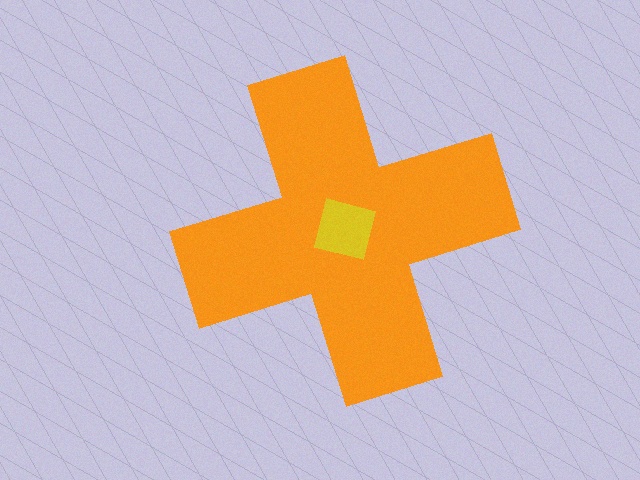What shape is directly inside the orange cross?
The yellow square.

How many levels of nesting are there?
2.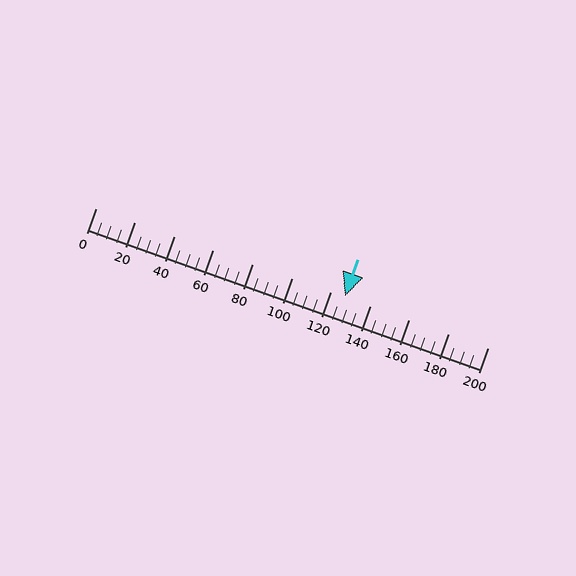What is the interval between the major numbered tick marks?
The major tick marks are spaced 20 units apart.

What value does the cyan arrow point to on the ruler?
The cyan arrow points to approximately 127.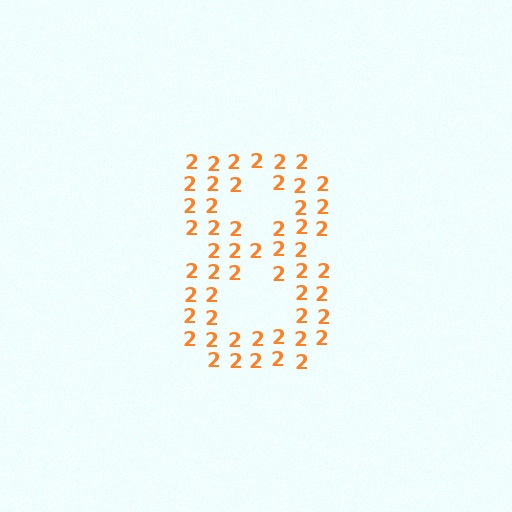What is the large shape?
The large shape is the digit 8.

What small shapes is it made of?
It is made of small digit 2's.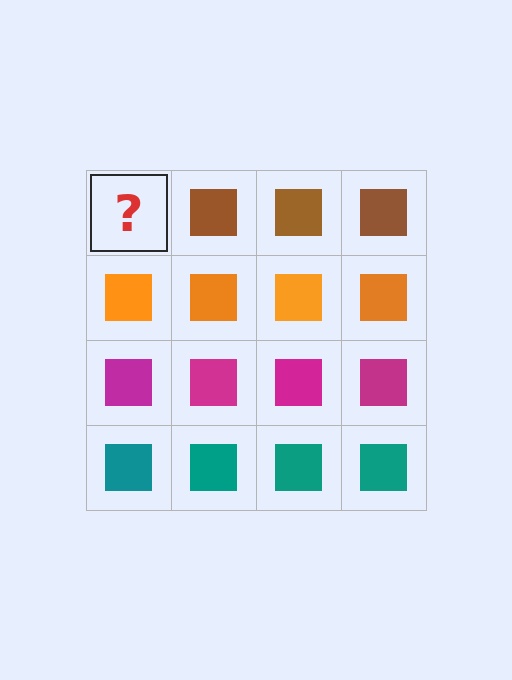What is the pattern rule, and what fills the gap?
The rule is that each row has a consistent color. The gap should be filled with a brown square.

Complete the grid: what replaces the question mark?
The question mark should be replaced with a brown square.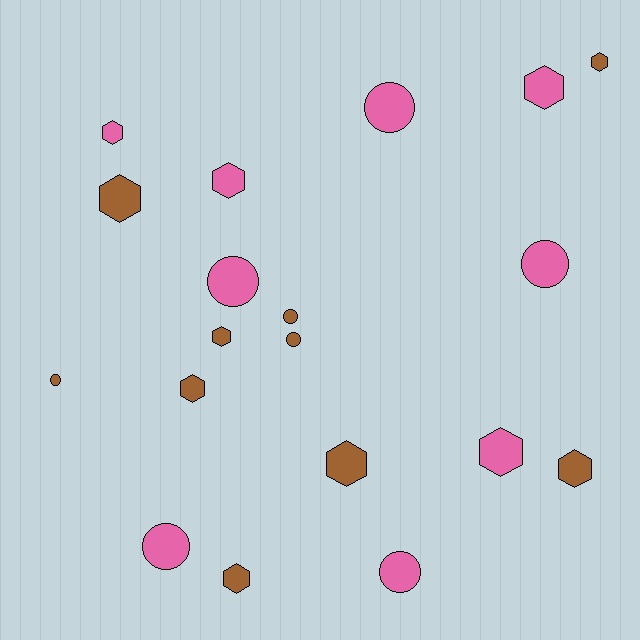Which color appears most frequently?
Brown, with 10 objects.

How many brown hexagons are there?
There are 7 brown hexagons.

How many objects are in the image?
There are 19 objects.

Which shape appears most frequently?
Hexagon, with 11 objects.